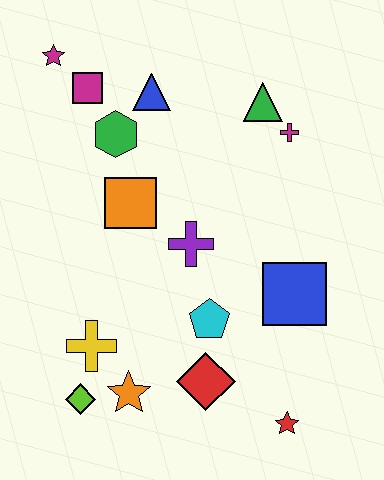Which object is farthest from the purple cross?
The magenta star is farthest from the purple cross.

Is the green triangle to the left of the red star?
Yes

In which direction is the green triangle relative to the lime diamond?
The green triangle is above the lime diamond.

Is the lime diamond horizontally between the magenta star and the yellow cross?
Yes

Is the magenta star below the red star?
No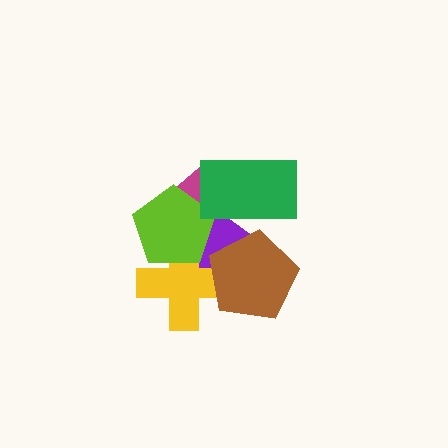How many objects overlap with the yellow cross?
3 objects overlap with the yellow cross.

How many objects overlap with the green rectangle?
2 objects overlap with the green rectangle.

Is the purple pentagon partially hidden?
Yes, it is partially covered by another shape.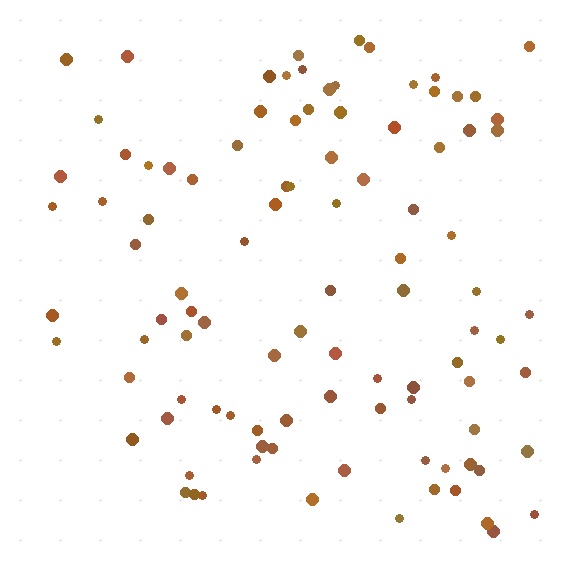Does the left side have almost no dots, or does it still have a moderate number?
Still a moderate number, just noticeably fewer than the right.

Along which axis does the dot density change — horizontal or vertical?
Horizontal.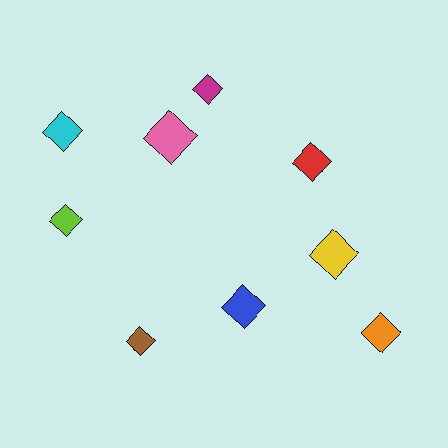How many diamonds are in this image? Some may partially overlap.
There are 9 diamonds.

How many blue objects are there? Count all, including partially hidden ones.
There is 1 blue object.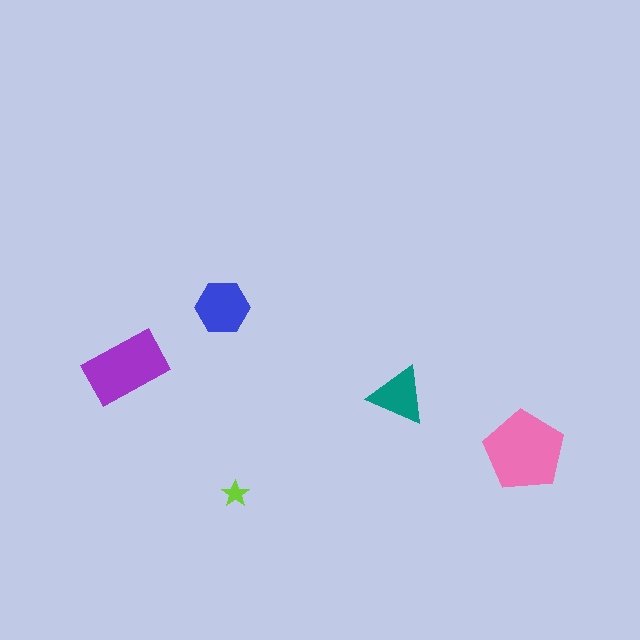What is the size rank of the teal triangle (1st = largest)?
4th.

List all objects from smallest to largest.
The lime star, the teal triangle, the blue hexagon, the purple rectangle, the pink pentagon.